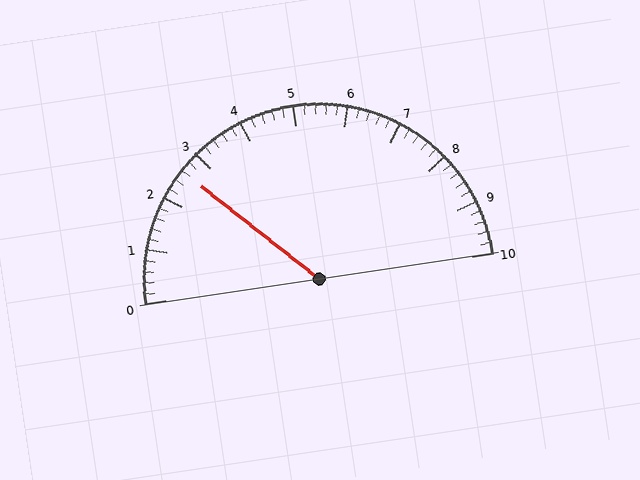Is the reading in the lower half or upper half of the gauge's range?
The reading is in the lower half of the range (0 to 10).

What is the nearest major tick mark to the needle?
The nearest major tick mark is 3.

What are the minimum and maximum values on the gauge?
The gauge ranges from 0 to 10.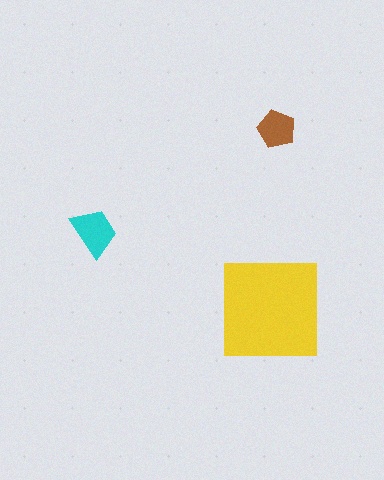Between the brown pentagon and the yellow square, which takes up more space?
The yellow square.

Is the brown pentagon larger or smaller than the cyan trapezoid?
Smaller.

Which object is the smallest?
The brown pentagon.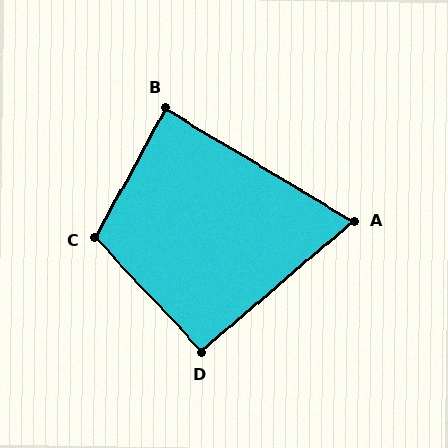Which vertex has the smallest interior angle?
A, at approximately 72 degrees.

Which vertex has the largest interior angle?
C, at approximately 108 degrees.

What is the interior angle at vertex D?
Approximately 93 degrees (approximately right).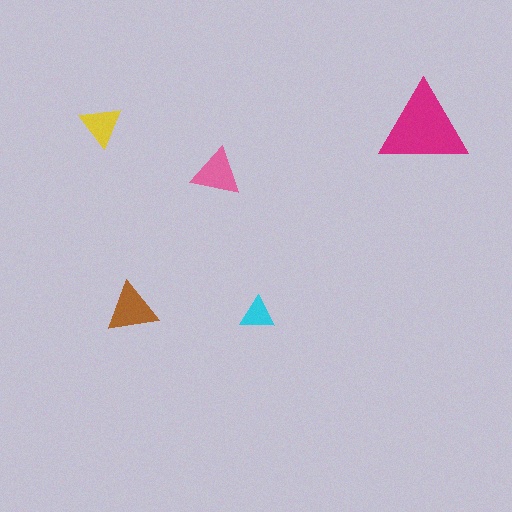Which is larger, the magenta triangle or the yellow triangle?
The magenta one.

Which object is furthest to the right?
The magenta triangle is rightmost.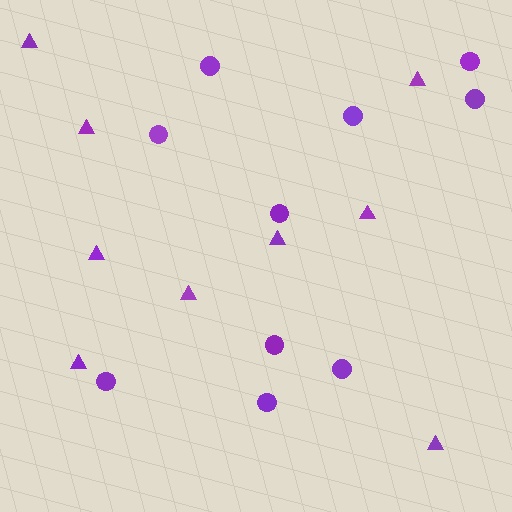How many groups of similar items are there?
There are 2 groups: one group of circles (10) and one group of triangles (9).